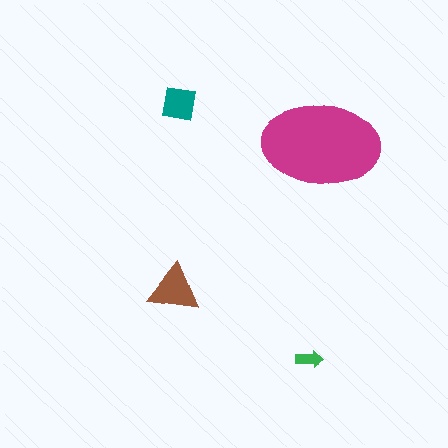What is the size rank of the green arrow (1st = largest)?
4th.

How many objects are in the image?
There are 4 objects in the image.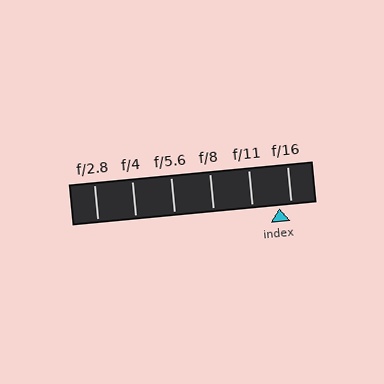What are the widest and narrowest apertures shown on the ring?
The widest aperture shown is f/2.8 and the narrowest is f/16.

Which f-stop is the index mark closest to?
The index mark is closest to f/16.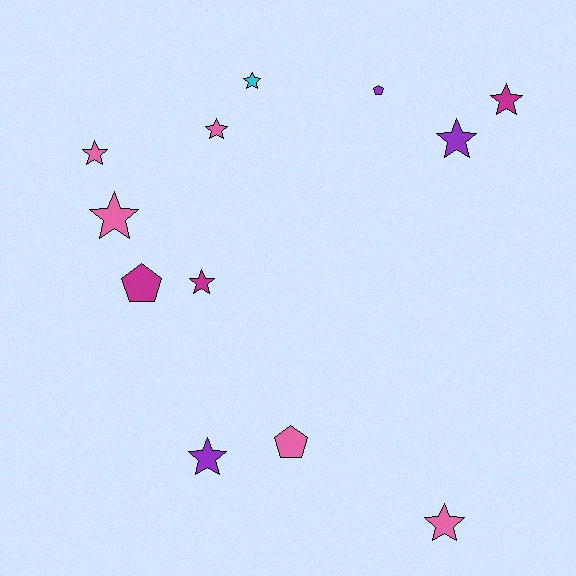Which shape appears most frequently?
Star, with 9 objects.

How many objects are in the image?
There are 12 objects.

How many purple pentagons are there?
There is 1 purple pentagon.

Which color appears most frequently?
Pink, with 5 objects.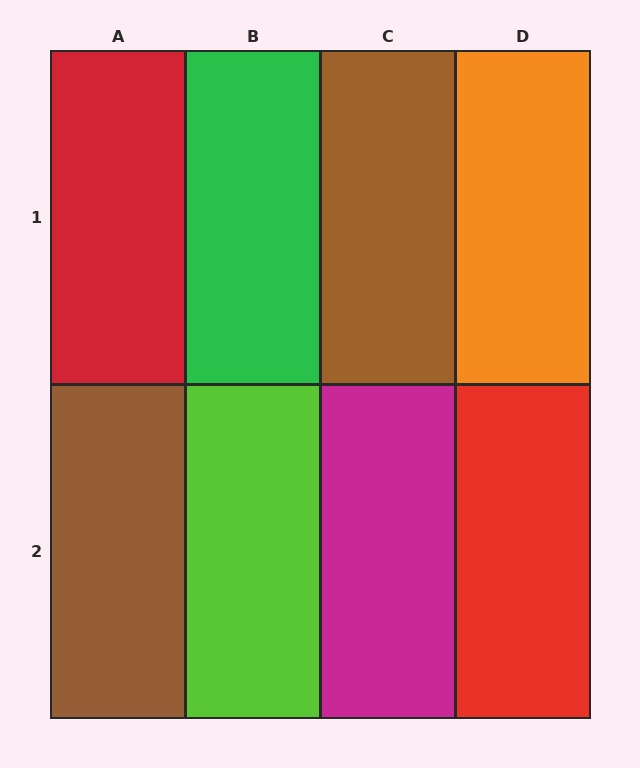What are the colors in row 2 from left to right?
Brown, lime, magenta, red.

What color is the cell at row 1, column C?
Brown.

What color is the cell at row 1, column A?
Red.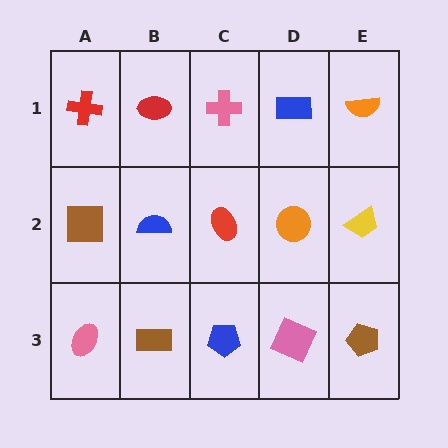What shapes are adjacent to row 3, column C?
A red ellipse (row 2, column C), a brown rectangle (row 3, column B), a pink square (row 3, column D).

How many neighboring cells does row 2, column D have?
4.